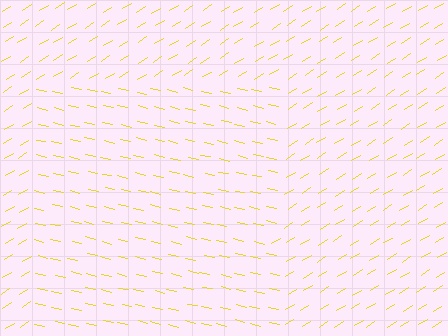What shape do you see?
I see a rectangle.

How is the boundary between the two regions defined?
The boundary is defined purely by a change in line orientation (approximately 45 degrees difference). All lines are the same color and thickness.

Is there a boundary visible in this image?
Yes, there is a texture boundary formed by a change in line orientation.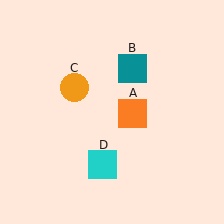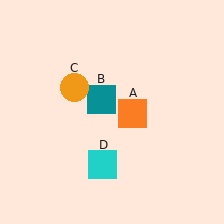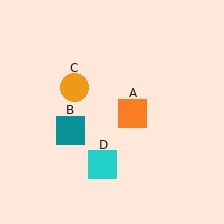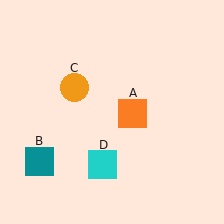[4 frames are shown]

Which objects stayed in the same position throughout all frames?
Orange square (object A) and orange circle (object C) and cyan square (object D) remained stationary.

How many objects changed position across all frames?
1 object changed position: teal square (object B).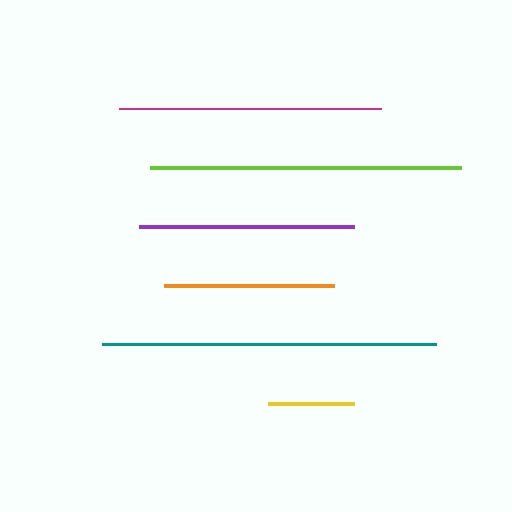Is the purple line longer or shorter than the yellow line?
The purple line is longer than the yellow line.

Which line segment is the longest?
The teal line is the longest at approximately 334 pixels.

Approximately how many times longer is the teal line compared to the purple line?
The teal line is approximately 1.6 times the length of the purple line.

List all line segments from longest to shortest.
From longest to shortest: teal, lime, magenta, purple, orange, yellow.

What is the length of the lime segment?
The lime segment is approximately 311 pixels long.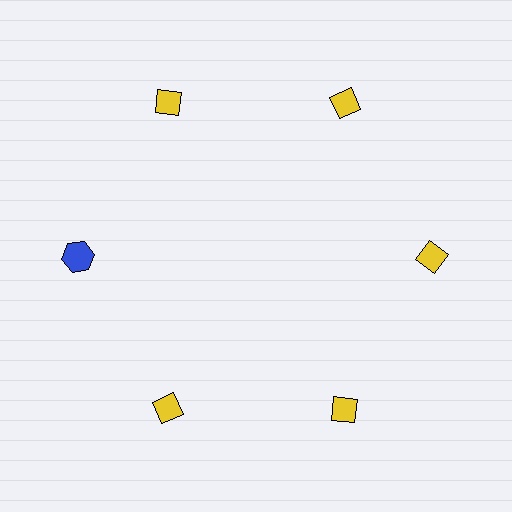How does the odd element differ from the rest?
It differs in both color (blue instead of yellow) and shape (hexagon instead of diamond).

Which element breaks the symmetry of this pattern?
The blue hexagon at roughly the 9 o'clock position breaks the symmetry. All other shapes are yellow diamonds.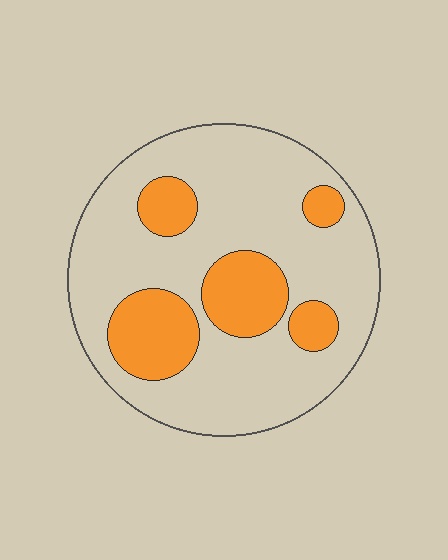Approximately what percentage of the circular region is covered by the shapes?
Approximately 25%.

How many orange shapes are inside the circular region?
5.